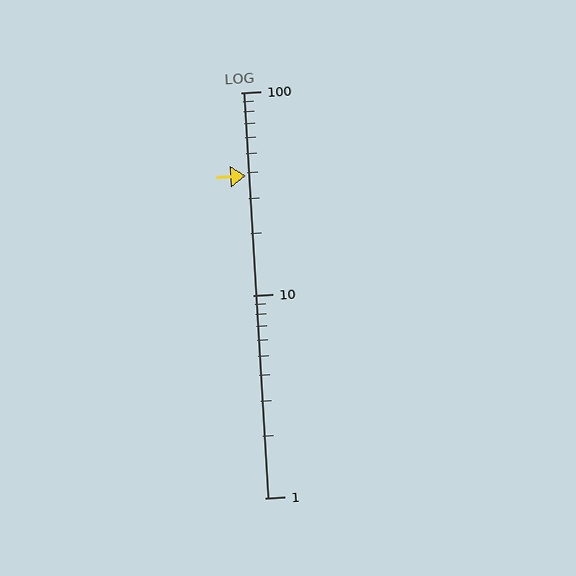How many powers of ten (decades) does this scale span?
The scale spans 2 decades, from 1 to 100.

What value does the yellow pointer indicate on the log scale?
The pointer indicates approximately 39.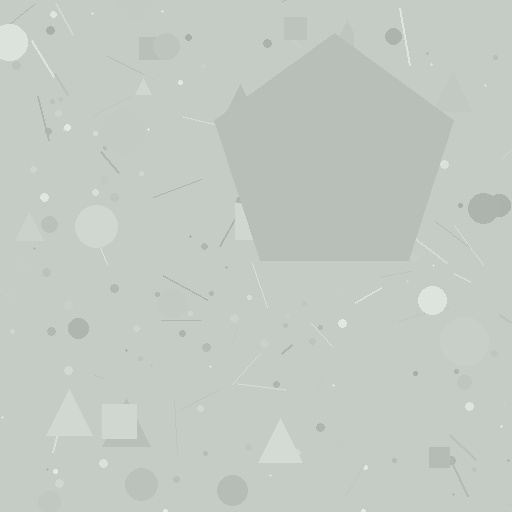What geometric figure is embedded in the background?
A pentagon is embedded in the background.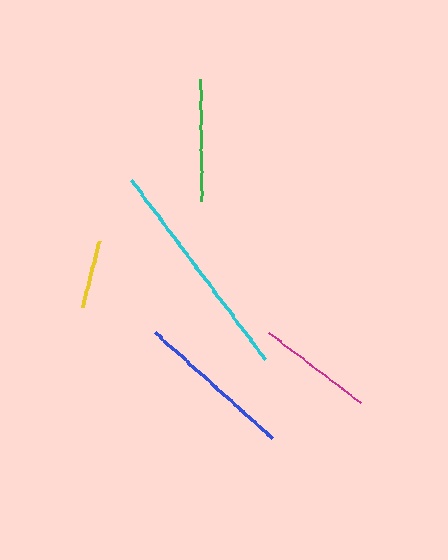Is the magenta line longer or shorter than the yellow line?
The magenta line is longer than the yellow line.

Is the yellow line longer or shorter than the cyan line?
The cyan line is longer than the yellow line.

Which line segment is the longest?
The cyan line is the longest at approximately 222 pixels.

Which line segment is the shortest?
The yellow line is the shortest at approximately 68 pixels.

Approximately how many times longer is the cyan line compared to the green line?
The cyan line is approximately 1.8 times the length of the green line.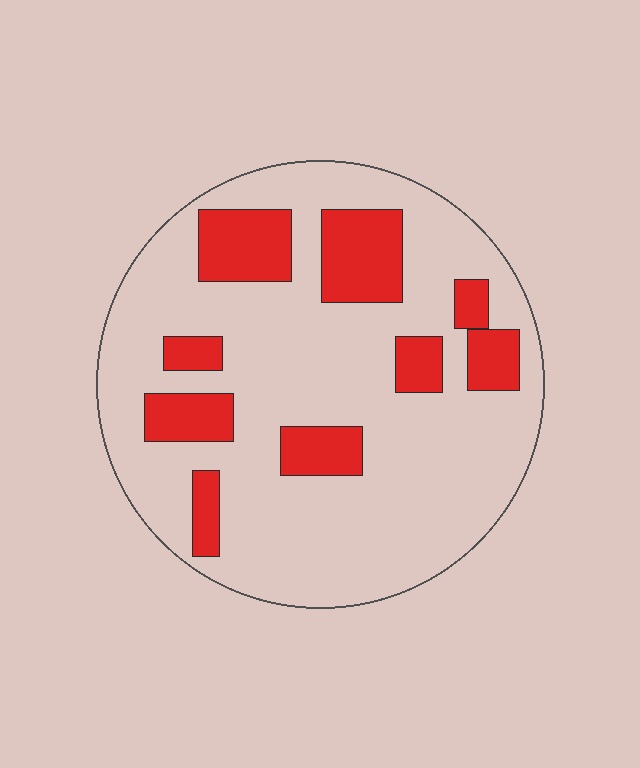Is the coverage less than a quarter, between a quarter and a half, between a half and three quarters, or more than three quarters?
Less than a quarter.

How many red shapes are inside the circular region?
9.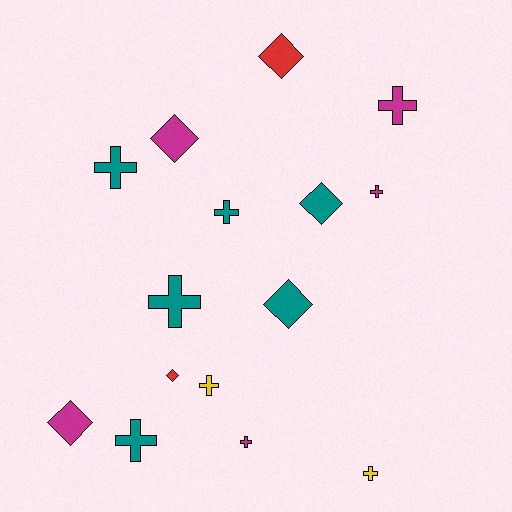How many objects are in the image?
There are 15 objects.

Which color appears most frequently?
Teal, with 6 objects.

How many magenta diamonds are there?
There are 2 magenta diamonds.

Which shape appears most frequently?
Cross, with 9 objects.